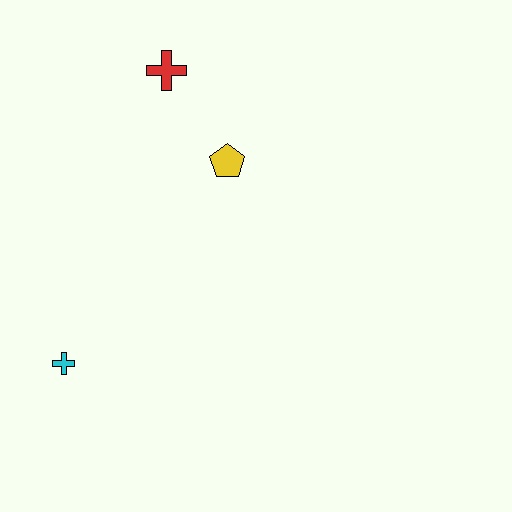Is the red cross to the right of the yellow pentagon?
No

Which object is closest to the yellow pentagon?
The red cross is closest to the yellow pentagon.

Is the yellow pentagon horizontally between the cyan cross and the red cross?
No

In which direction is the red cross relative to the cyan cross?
The red cross is above the cyan cross.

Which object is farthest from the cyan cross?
The red cross is farthest from the cyan cross.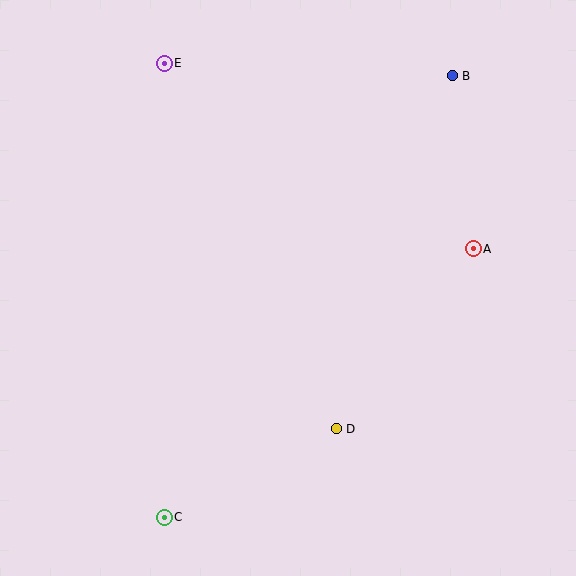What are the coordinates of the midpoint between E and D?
The midpoint between E and D is at (250, 246).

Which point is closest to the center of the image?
Point D at (336, 429) is closest to the center.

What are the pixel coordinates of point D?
Point D is at (336, 429).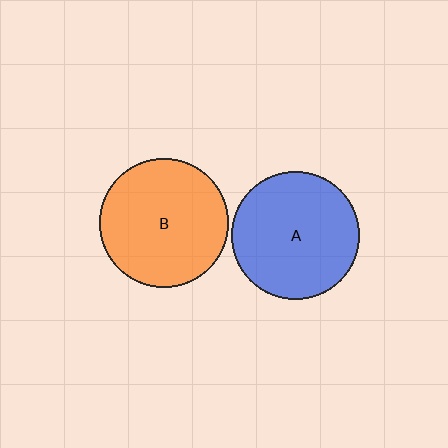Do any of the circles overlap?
No, none of the circles overlap.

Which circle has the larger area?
Circle B (orange).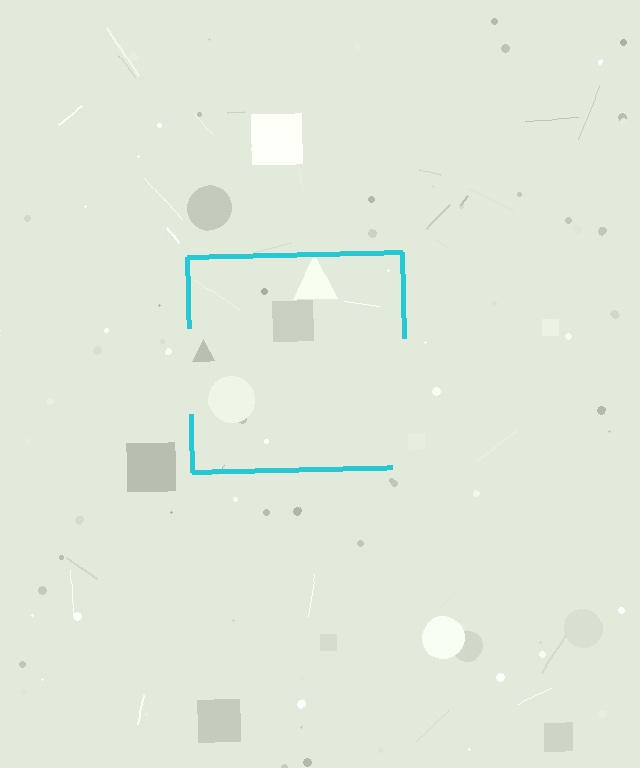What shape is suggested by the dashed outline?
The dashed outline suggests a square.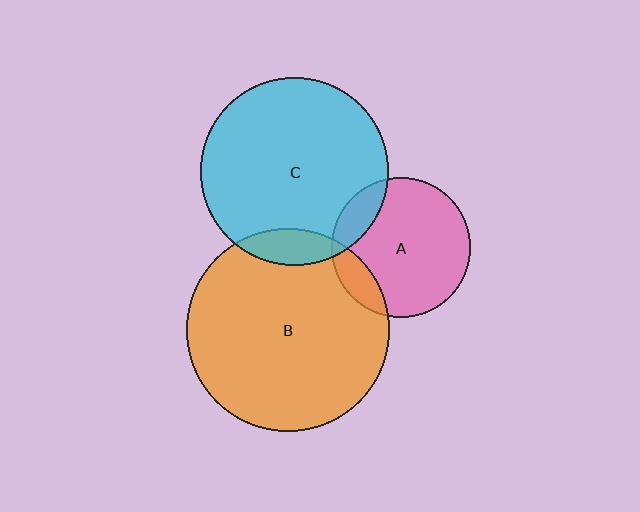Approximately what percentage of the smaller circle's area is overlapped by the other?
Approximately 15%.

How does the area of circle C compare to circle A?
Approximately 1.8 times.